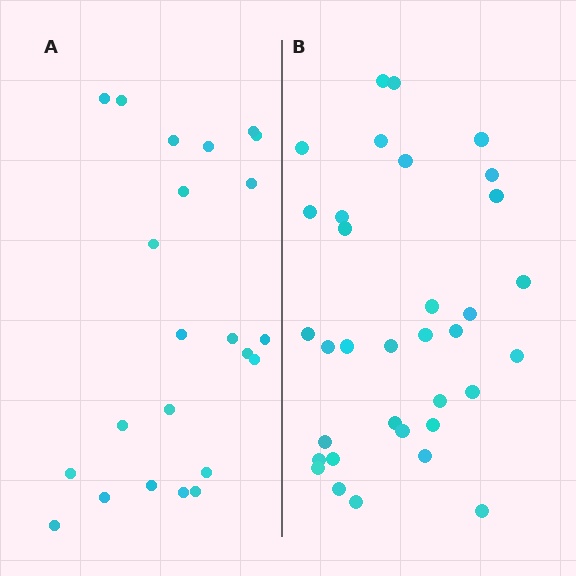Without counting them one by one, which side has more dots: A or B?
Region B (the right region) has more dots.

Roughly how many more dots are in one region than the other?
Region B has roughly 12 or so more dots than region A.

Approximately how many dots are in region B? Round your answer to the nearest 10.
About 30 dots. (The exact count is 34, which rounds to 30.)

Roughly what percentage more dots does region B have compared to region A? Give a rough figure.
About 50% more.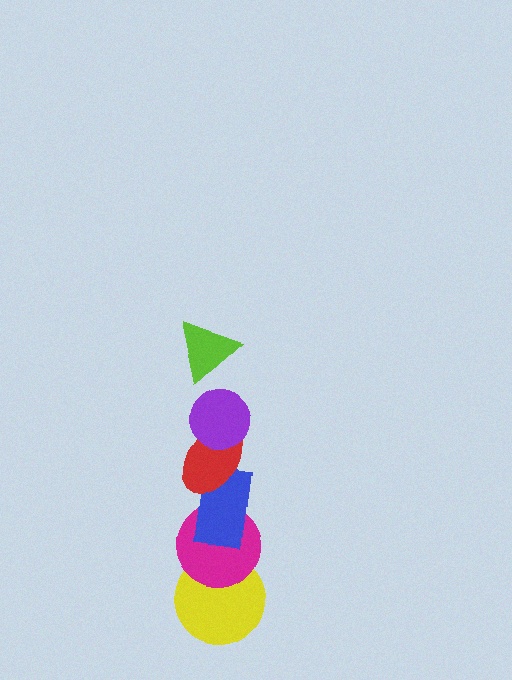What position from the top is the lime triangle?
The lime triangle is 1st from the top.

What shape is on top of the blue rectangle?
The red ellipse is on top of the blue rectangle.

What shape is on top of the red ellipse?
The purple circle is on top of the red ellipse.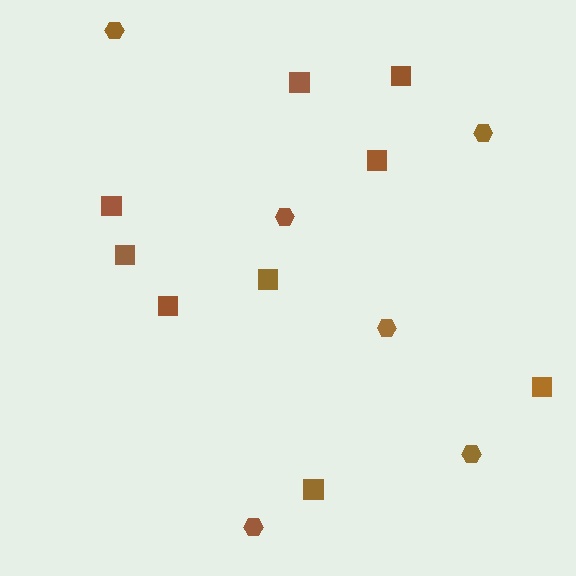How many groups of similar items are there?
There are 2 groups: one group of hexagons (6) and one group of squares (9).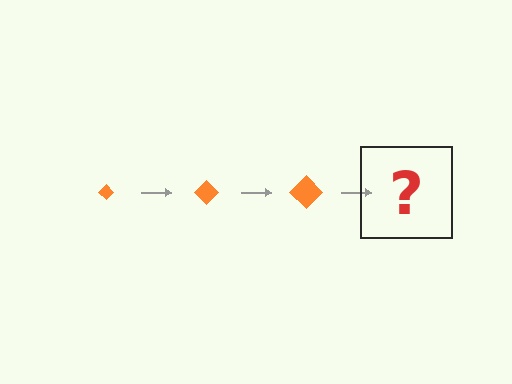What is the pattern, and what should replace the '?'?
The pattern is that the diamond gets progressively larger each step. The '?' should be an orange diamond, larger than the previous one.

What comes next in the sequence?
The next element should be an orange diamond, larger than the previous one.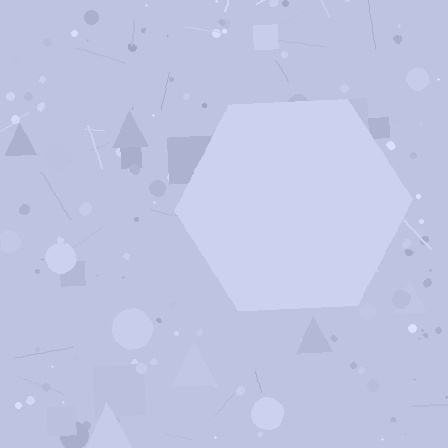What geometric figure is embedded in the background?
A hexagon is embedded in the background.